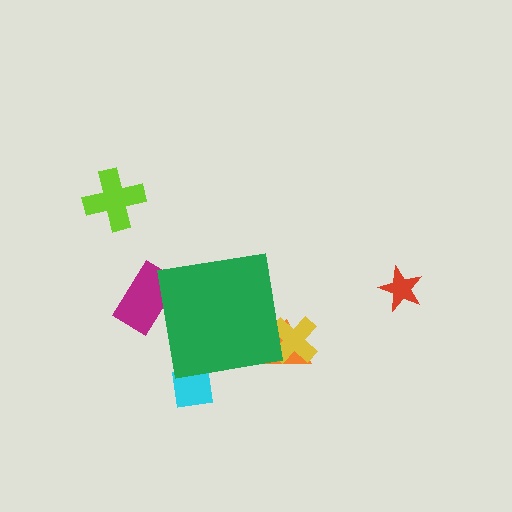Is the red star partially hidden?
No, the red star is fully visible.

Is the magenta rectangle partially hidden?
Yes, the magenta rectangle is partially hidden behind the green square.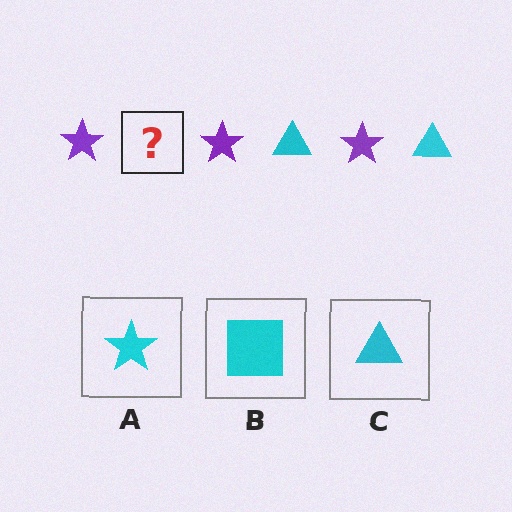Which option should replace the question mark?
Option C.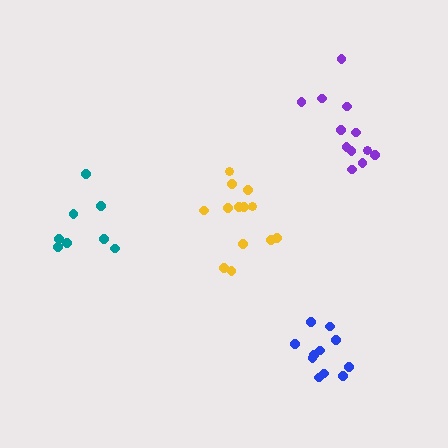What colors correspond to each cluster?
The clusters are colored: yellow, blue, teal, purple.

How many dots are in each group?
Group 1: 13 dots, Group 2: 11 dots, Group 3: 8 dots, Group 4: 12 dots (44 total).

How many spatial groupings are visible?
There are 4 spatial groupings.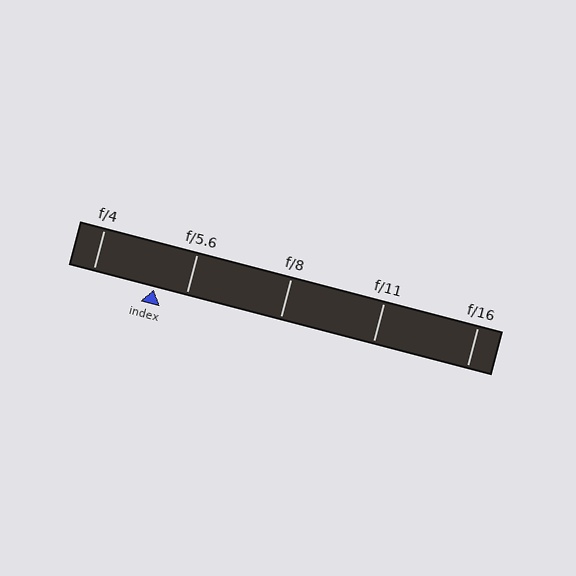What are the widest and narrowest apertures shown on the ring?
The widest aperture shown is f/4 and the narrowest is f/16.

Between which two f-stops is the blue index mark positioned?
The index mark is between f/4 and f/5.6.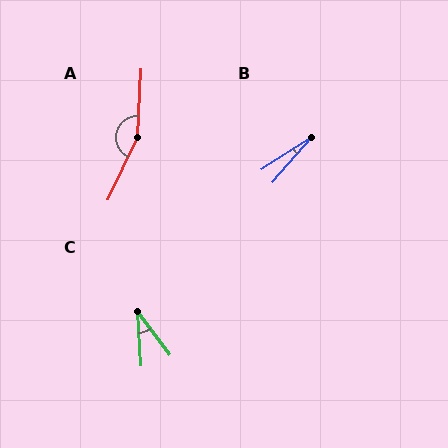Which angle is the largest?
A, at approximately 157 degrees.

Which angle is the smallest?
B, at approximately 16 degrees.